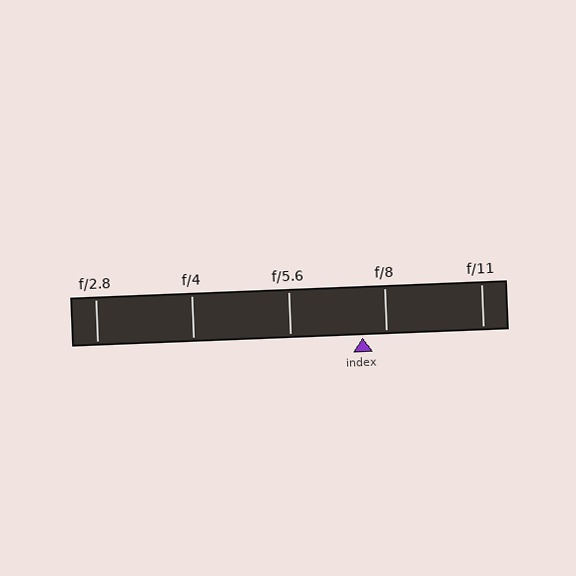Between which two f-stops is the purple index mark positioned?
The index mark is between f/5.6 and f/8.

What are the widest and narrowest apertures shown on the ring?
The widest aperture shown is f/2.8 and the narrowest is f/11.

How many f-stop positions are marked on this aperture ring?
There are 5 f-stop positions marked.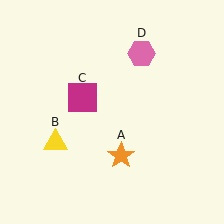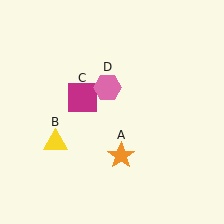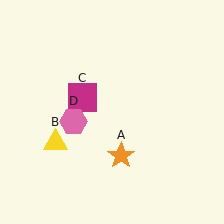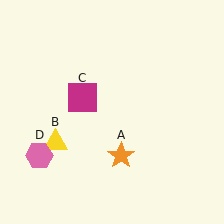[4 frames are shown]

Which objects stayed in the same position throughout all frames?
Orange star (object A) and yellow triangle (object B) and magenta square (object C) remained stationary.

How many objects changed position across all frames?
1 object changed position: pink hexagon (object D).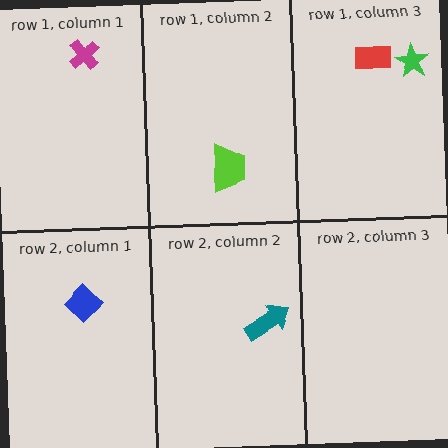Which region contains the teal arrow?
The row 2, column 2 region.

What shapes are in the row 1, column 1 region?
The magenta cross.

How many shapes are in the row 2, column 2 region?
1.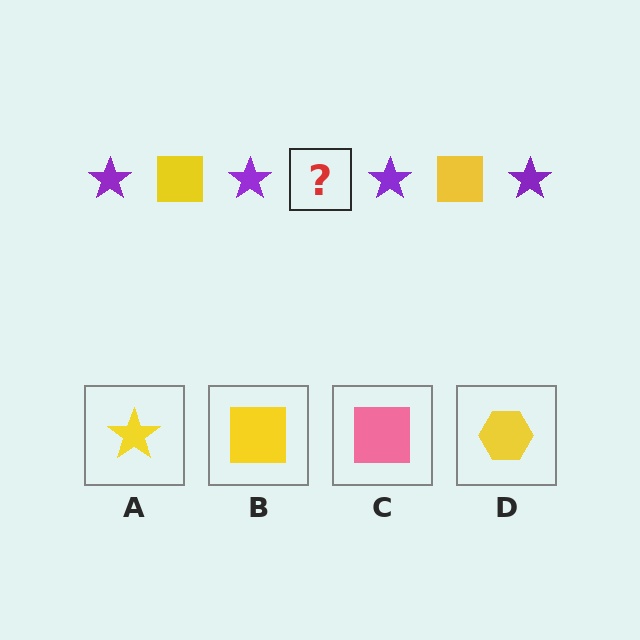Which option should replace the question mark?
Option B.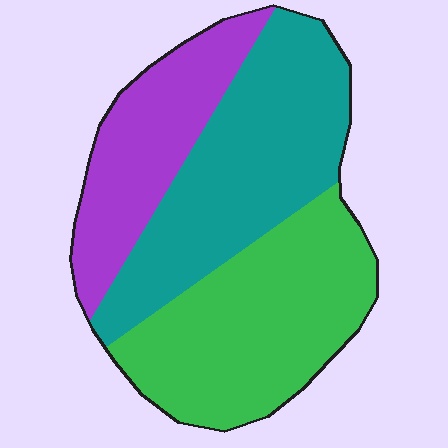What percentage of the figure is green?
Green takes up about three eighths (3/8) of the figure.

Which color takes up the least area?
Purple, at roughly 25%.